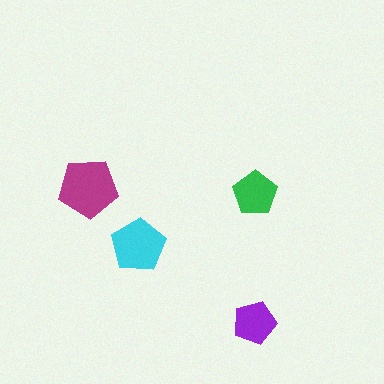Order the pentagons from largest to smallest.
the magenta one, the cyan one, the green one, the purple one.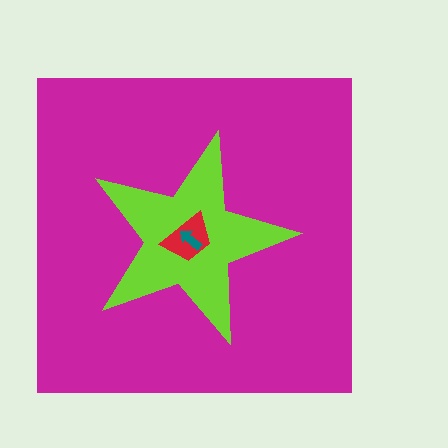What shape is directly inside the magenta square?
The lime star.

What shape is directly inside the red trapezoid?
The teal arrow.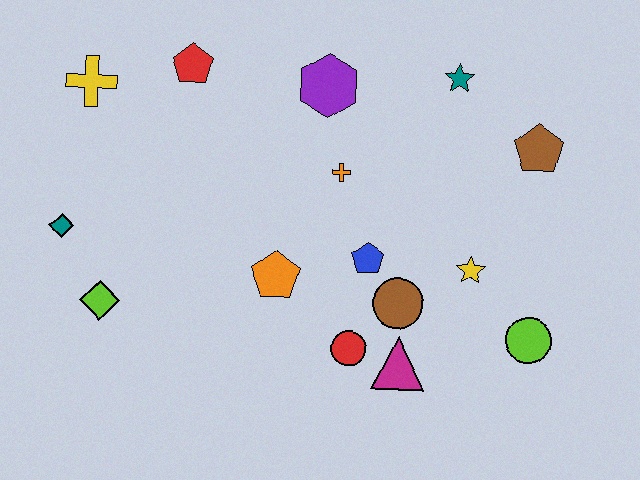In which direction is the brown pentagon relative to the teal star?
The brown pentagon is to the right of the teal star.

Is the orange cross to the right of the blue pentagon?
No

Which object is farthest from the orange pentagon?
The brown pentagon is farthest from the orange pentagon.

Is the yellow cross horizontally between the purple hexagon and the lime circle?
No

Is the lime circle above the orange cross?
No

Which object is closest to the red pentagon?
The yellow cross is closest to the red pentagon.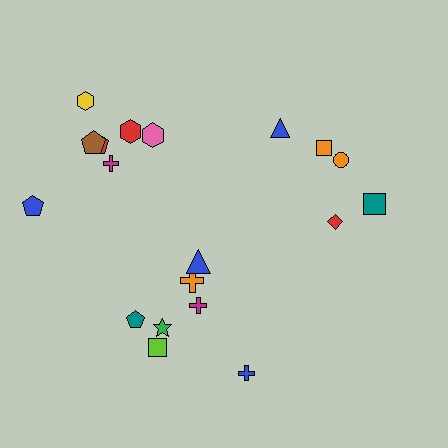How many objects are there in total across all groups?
There are 19 objects.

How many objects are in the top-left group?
There are 7 objects.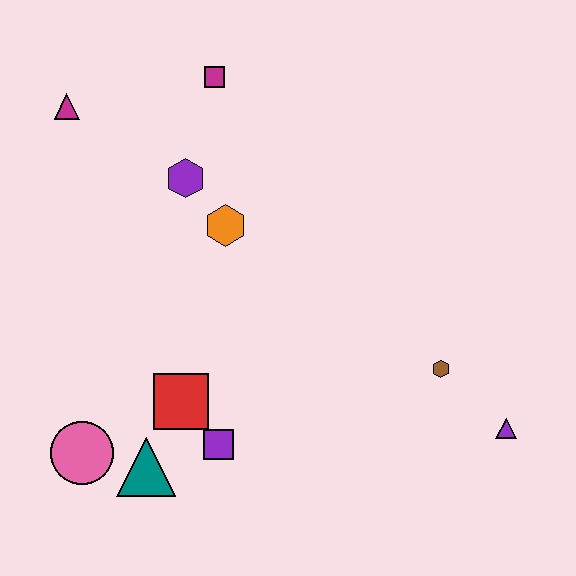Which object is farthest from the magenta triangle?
The purple triangle is farthest from the magenta triangle.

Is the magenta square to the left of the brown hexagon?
Yes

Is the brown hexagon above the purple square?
Yes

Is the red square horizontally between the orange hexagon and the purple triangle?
No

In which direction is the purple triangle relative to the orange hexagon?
The purple triangle is to the right of the orange hexagon.